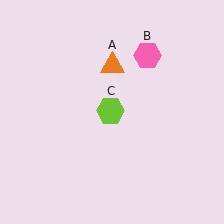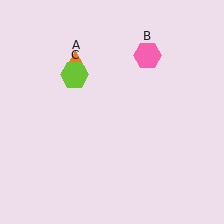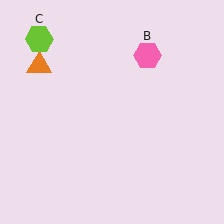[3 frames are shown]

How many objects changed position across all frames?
2 objects changed position: orange triangle (object A), lime hexagon (object C).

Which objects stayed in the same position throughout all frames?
Pink hexagon (object B) remained stationary.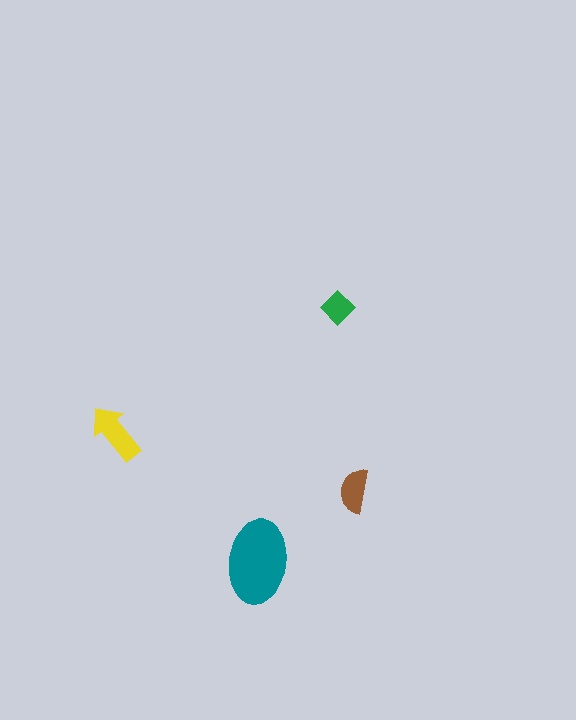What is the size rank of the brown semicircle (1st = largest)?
3rd.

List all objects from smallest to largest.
The green diamond, the brown semicircle, the yellow arrow, the teal ellipse.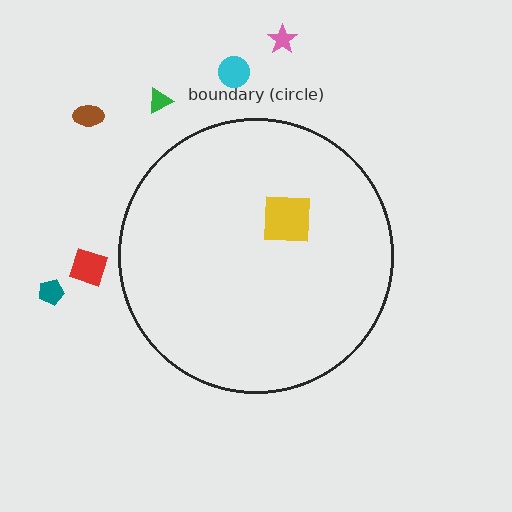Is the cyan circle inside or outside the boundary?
Outside.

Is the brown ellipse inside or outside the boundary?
Outside.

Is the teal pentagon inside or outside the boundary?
Outside.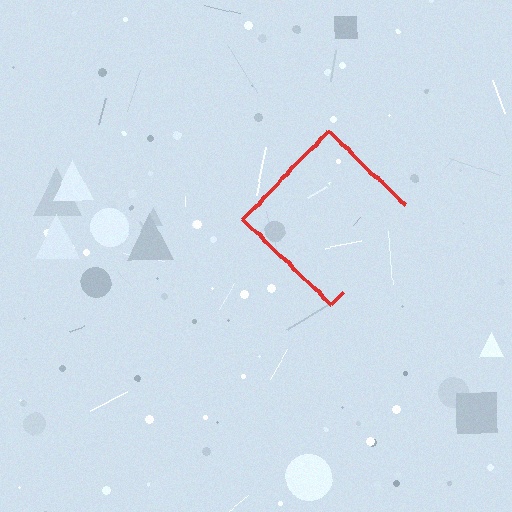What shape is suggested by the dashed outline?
The dashed outline suggests a diamond.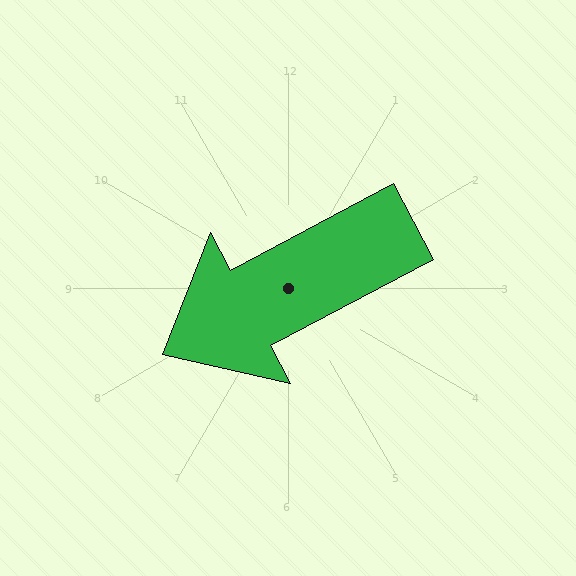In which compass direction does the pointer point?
Southwest.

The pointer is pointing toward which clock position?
Roughly 8 o'clock.